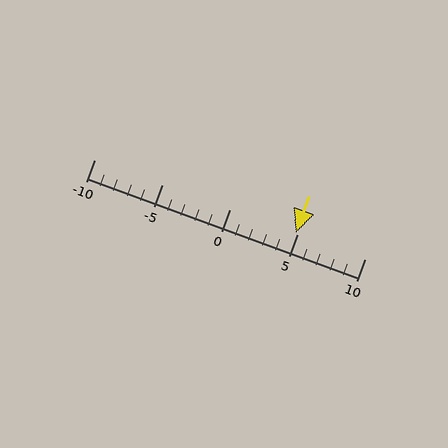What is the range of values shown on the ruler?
The ruler shows values from -10 to 10.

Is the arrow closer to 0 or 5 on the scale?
The arrow is closer to 5.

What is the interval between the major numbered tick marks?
The major tick marks are spaced 5 units apart.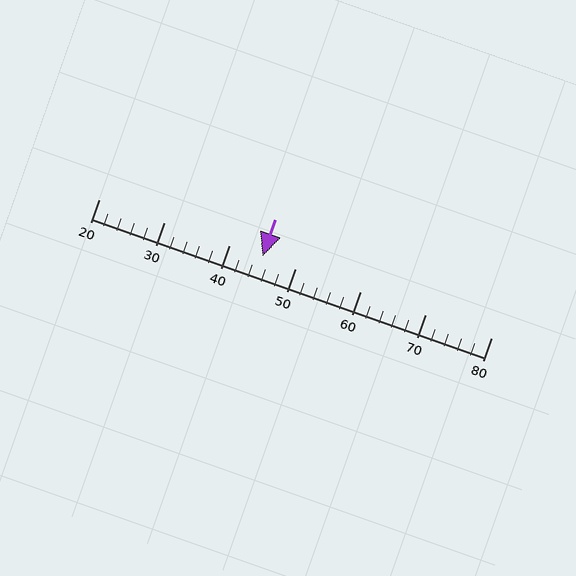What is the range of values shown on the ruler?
The ruler shows values from 20 to 80.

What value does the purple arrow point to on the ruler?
The purple arrow points to approximately 45.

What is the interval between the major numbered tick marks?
The major tick marks are spaced 10 units apart.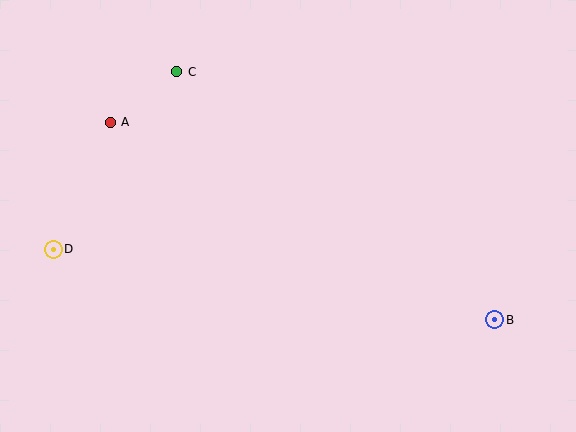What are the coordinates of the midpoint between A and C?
The midpoint between A and C is at (143, 97).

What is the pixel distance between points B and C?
The distance between B and C is 404 pixels.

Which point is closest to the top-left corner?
Point A is closest to the top-left corner.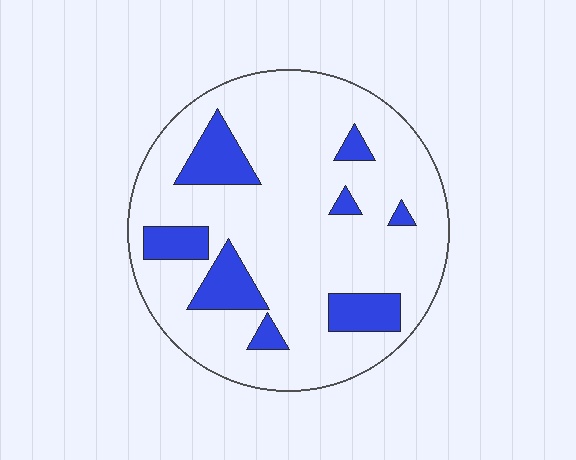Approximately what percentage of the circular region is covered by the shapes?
Approximately 15%.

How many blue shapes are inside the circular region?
8.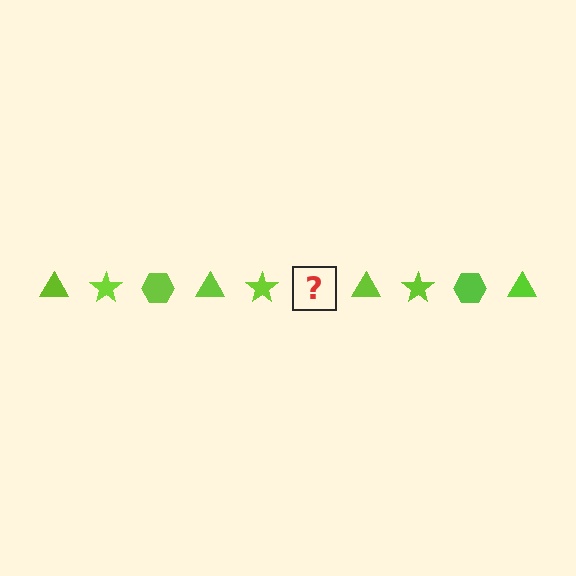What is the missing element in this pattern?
The missing element is a lime hexagon.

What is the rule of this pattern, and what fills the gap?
The rule is that the pattern cycles through triangle, star, hexagon shapes in lime. The gap should be filled with a lime hexagon.